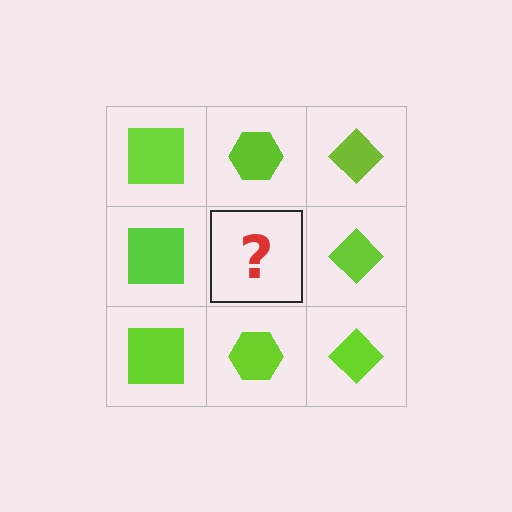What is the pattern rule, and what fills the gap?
The rule is that each column has a consistent shape. The gap should be filled with a lime hexagon.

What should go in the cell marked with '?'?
The missing cell should contain a lime hexagon.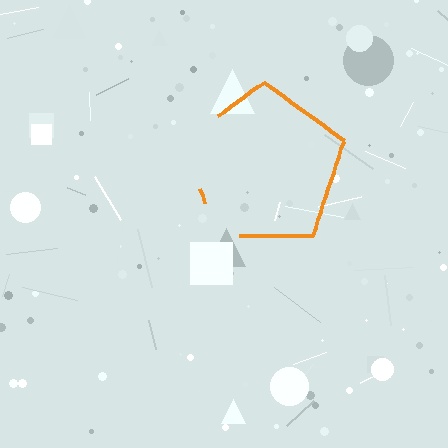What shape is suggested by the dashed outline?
The dashed outline suggests a pentagon.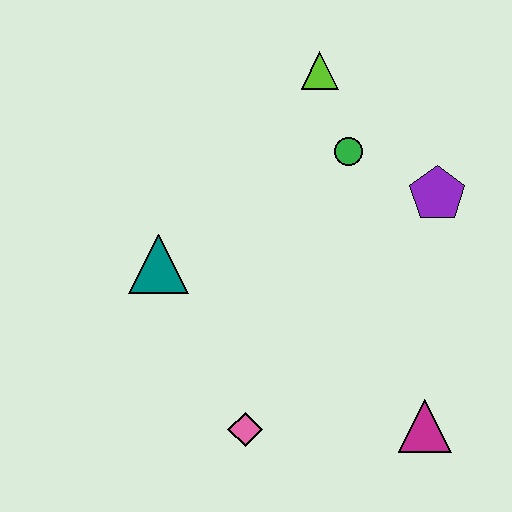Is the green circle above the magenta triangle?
Yes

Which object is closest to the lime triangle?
The green circle is closest to the lime triangle.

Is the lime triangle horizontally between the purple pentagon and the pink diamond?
Yes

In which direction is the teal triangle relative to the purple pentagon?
The teal triangle is to the left of the purple pentagon.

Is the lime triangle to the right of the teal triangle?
Yes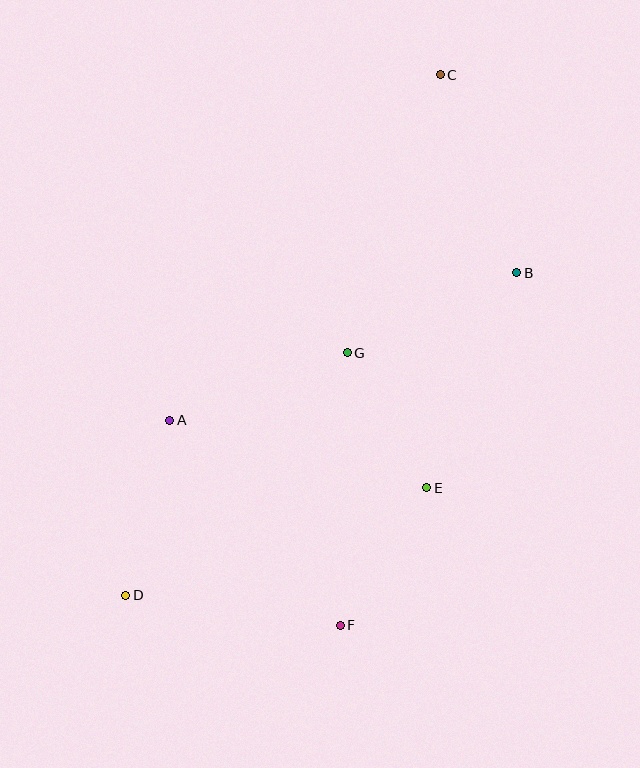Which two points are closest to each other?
Points E and G are closest to each other.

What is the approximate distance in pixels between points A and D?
The distance between A and D is approximately 181 pixels.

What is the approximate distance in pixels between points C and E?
The distance between C and E is approximately 413 pixels.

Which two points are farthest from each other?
Points C and D are farthest from each other.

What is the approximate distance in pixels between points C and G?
The distance between C and G is approximately 293 pixels.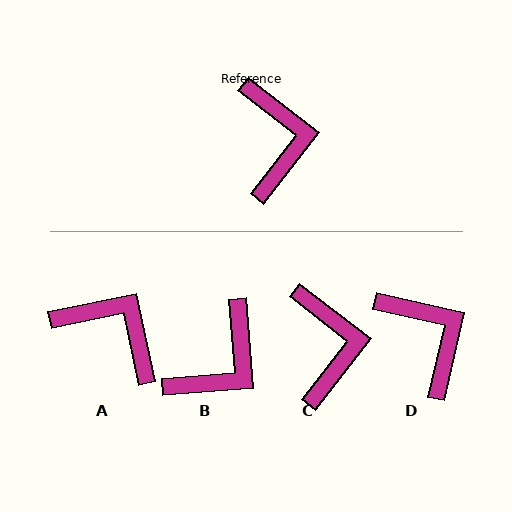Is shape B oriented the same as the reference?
No, it is off by about 48 degrees.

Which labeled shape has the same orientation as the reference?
C.